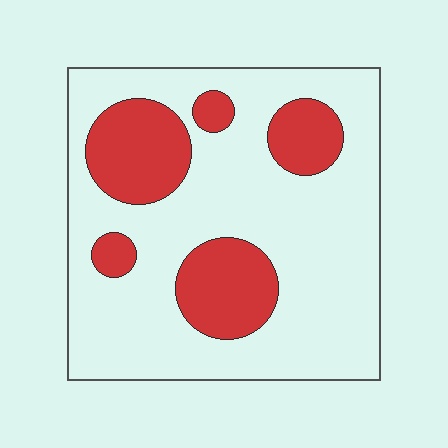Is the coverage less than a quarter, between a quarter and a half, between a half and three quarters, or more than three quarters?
Between a quarter and a half.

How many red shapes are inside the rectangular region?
5.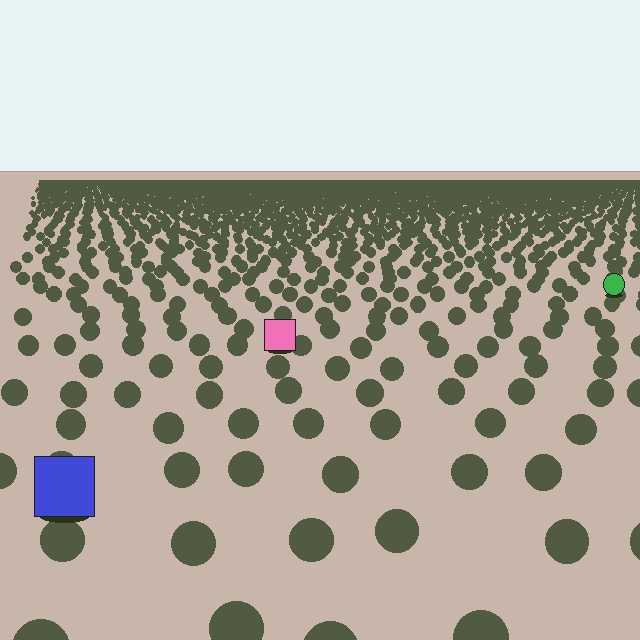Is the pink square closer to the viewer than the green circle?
Yes. The pink square is closer — you can tell from the texture gradient: the ground texture is coarser near it.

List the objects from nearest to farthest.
From nearest to farthest: the blue square, the pink square, the green circle.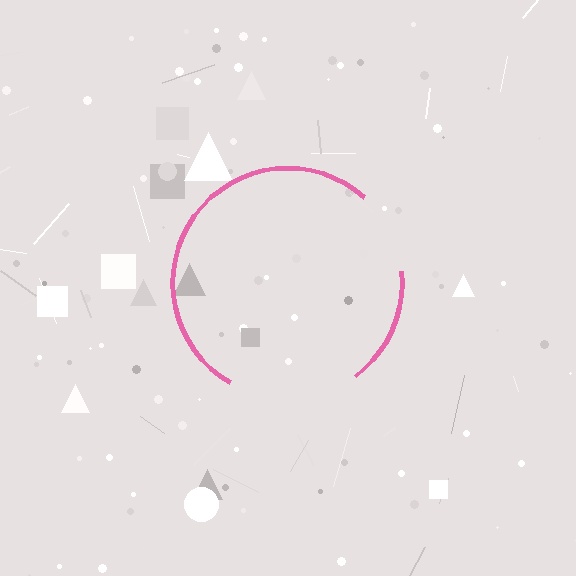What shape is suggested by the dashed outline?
The dashed outline suggests a circle.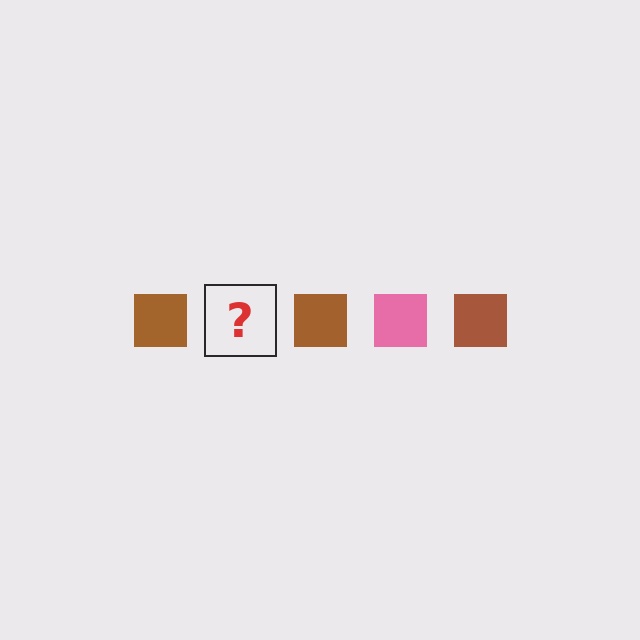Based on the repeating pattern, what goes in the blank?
The blank should be a pink square.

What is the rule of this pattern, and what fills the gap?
The rule is that the pattern cycles through brown, pink squares. The gap should be filled with a pink square.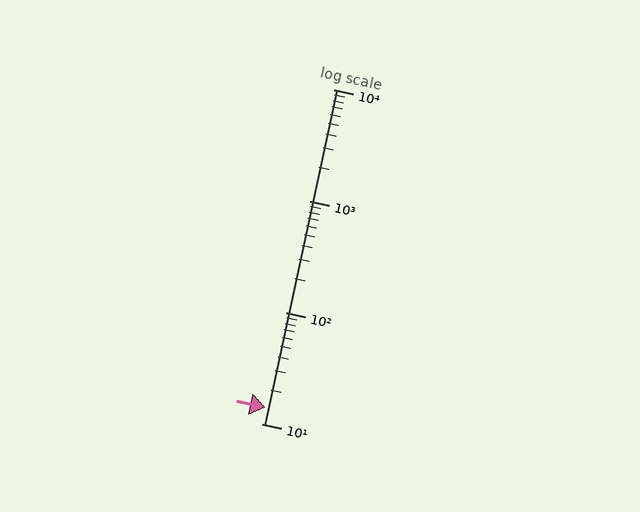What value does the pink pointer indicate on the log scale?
The pointer indicates approximately 14.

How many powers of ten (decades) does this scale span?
The scale spans 3 decades, from 10 to 10000.